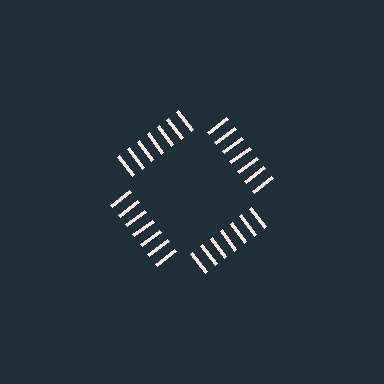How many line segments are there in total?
28 — 7 along each of the 4 edges.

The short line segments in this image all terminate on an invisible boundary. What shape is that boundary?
An illusory square — the line segments terminate on its edges but no continuous stroke is drawn.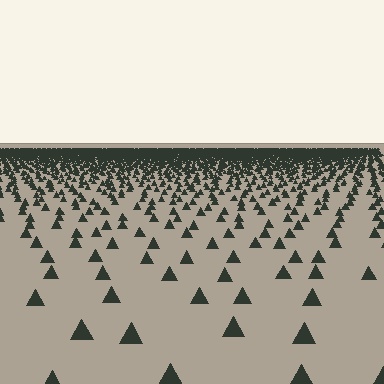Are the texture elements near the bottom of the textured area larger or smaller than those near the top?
Larger. Near the bottom, elements are closer to the viewer and appear at a bigger on-screen size.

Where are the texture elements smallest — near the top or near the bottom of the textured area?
Near the top.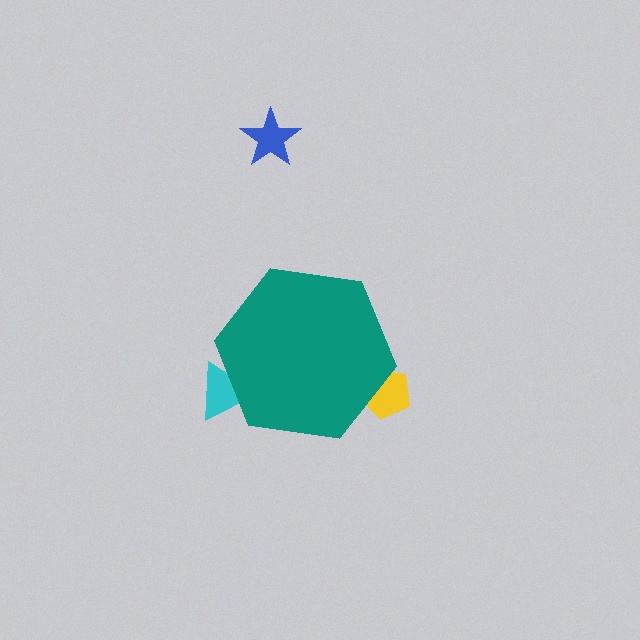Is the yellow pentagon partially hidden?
Yes, the yellow pentagon is partially hidden behind the teal hexagon.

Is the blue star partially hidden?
No, the blue star is fully visible.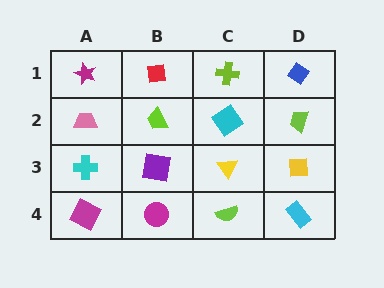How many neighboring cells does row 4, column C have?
3.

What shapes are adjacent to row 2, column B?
A red square (row 1, column B), a purple square (row 3, column B), a pink trapezoid (row 2, column A), a cyan diamond (row 2, column C).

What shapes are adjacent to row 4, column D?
A yellow square (row 3, column D), a lime semicircle (row 4, column C).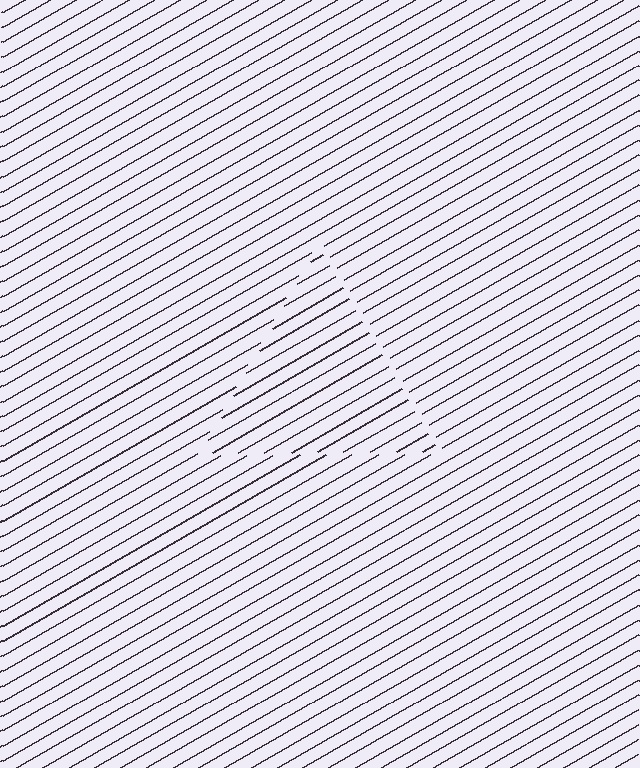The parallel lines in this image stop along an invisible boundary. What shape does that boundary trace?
An illusory triangle. The interior of the shape contains the same grating, shifted by half a period — the contour is defined by the phase discontinuity where line-ends from the inner and outer gratings abut.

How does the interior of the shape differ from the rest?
The interior of the shape contains the same grating, shifted by half a period — the contour is defined by the phase discontinuity where line-ends from the inner and outer gratings abut.